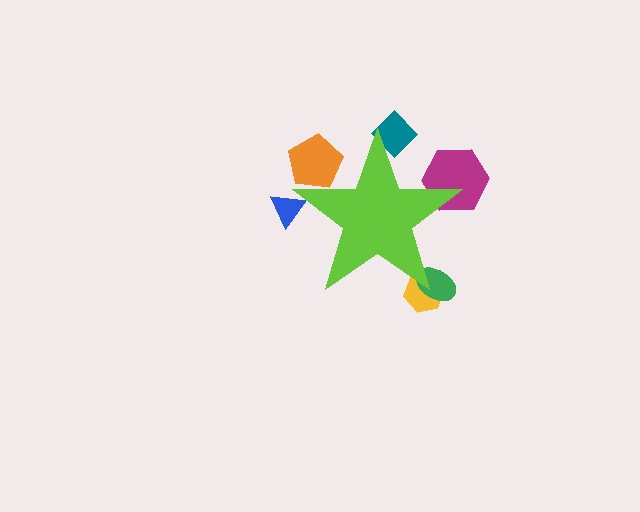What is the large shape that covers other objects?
A lime star.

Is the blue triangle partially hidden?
Yes, the blue triangle is partially hidden behind the lime star.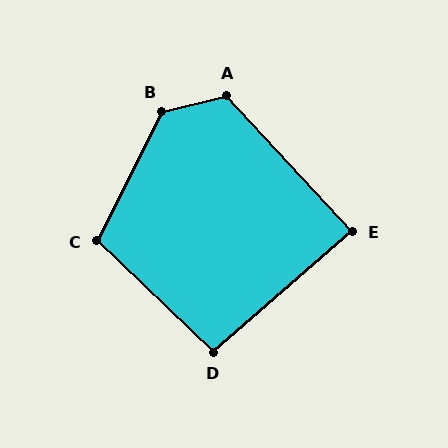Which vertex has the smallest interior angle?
E, at approximately 88 degrees.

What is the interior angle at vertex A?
Approximately 119 degrees (obtuse).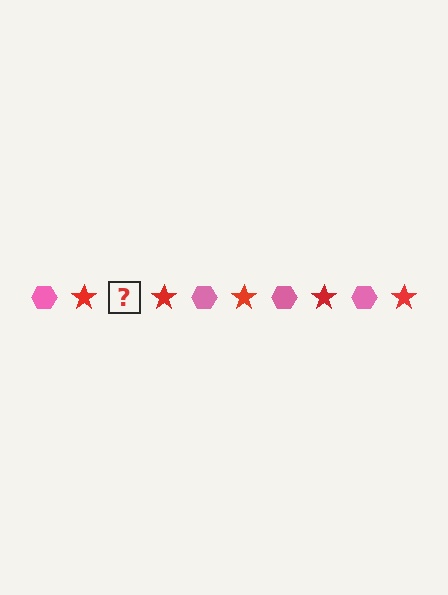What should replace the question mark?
The question mark should be replaced with a pink hexagon.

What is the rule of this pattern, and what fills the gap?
The rule is that the pattern alternates between pink hexagon and red star. The gap should be filled with a pink hexagon.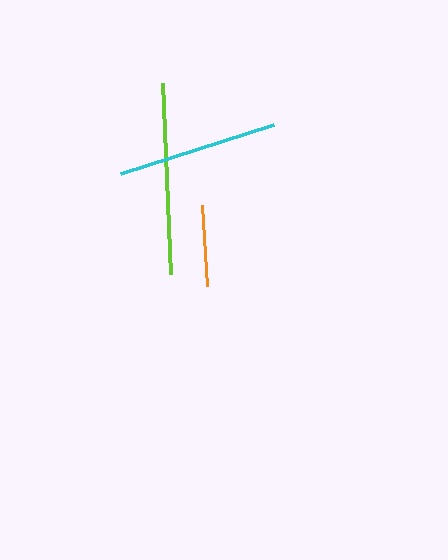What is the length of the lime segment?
The lime segment is approximately 191 pixels long.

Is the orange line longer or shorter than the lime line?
The lime line is longer than the orange line.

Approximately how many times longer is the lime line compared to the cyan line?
The lime line is approximately 1.2 times the length of the cyan line.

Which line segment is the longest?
The lime line is the longest at approximately 191 pixels.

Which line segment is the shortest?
The orange line is the shortest at approximately 81 pixels.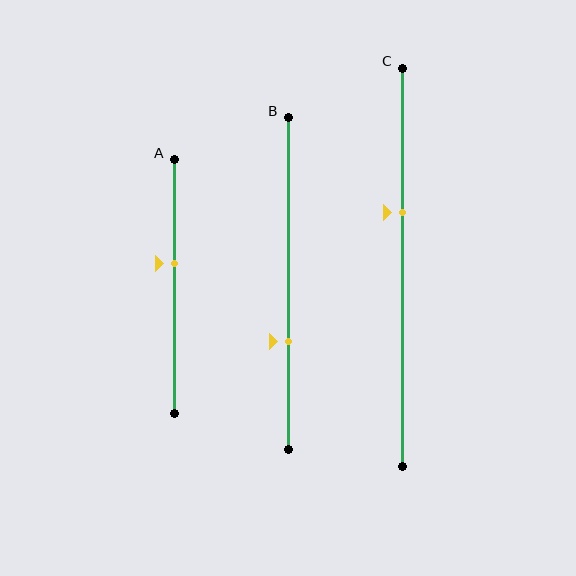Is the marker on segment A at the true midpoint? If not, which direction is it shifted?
No, the marker on segment A is shifted upward by about 9% of the segment length.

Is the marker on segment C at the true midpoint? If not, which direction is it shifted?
No, the marker on segment C is shifted upward by about 14% of the segment length.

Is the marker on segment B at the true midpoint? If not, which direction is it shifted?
No, the marker on segment B is shifted downward by about 17% of the segment length.